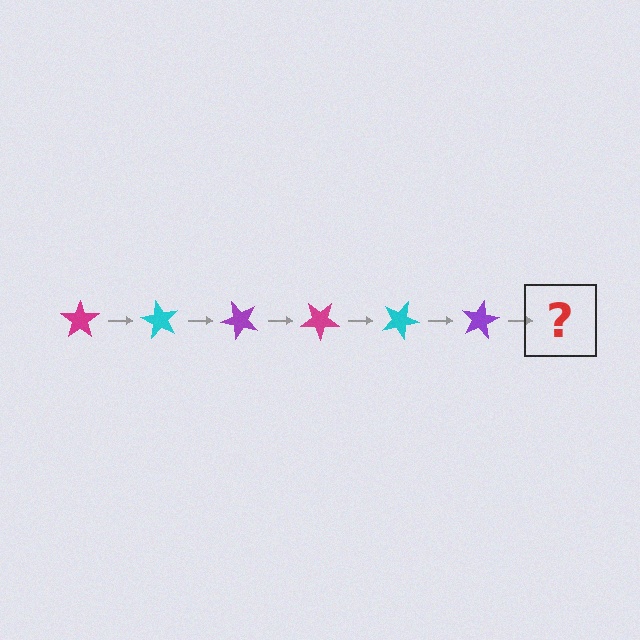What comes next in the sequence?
The next element should be a magenta star, rotated 360 degrees from the start.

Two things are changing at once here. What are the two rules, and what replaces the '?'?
The two rules are that it rotates 60 degrees each step and the color cycles through magenta, cyan, and purple. The '?' should be a magenta star, rotated 360 degrees from the start.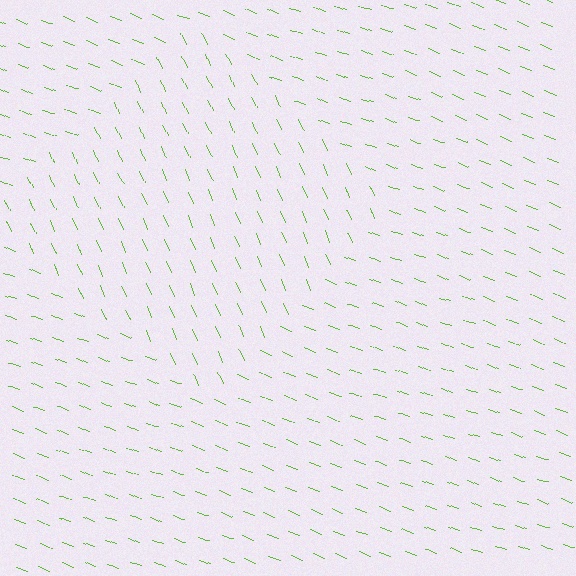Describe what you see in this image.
The image is filled with small lime line segments. A diamond region in the image has lines oriented differently from the surrounding lines, creating a visible texture boundary.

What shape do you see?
I see a diamond.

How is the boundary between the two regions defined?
The boundary is defined purely by a change in line orientation (approximately 45 degrees difference). All lines are the same color and thickness.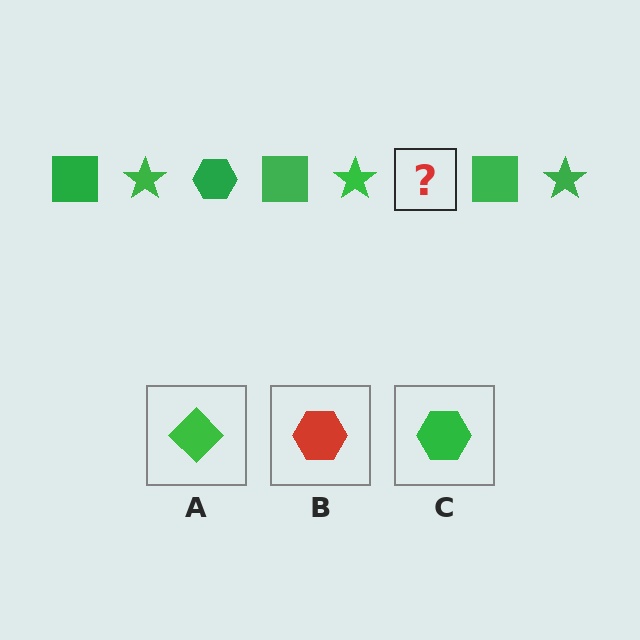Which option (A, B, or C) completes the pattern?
C.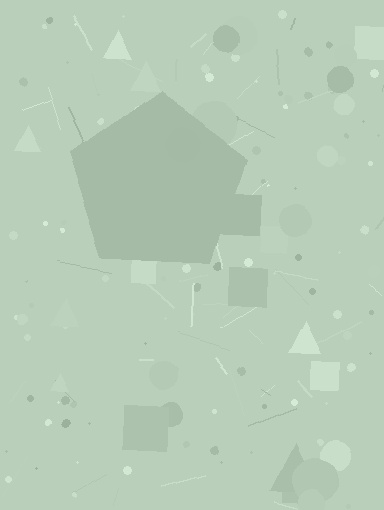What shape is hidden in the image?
A pentagon is hidden in the image.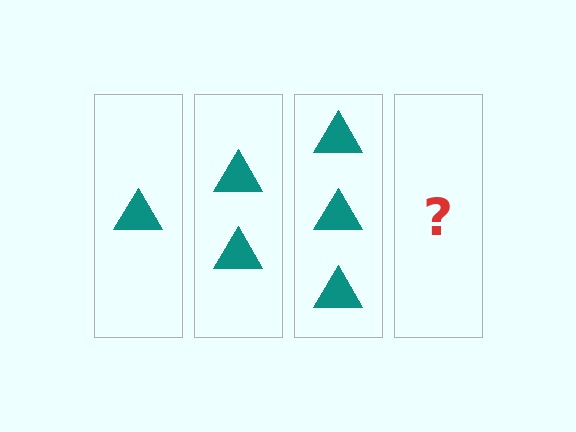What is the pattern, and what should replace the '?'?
The pattern is that each step adds one more triangle. The '?' should be 4 triangles.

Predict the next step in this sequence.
The next step is 4 triangles.